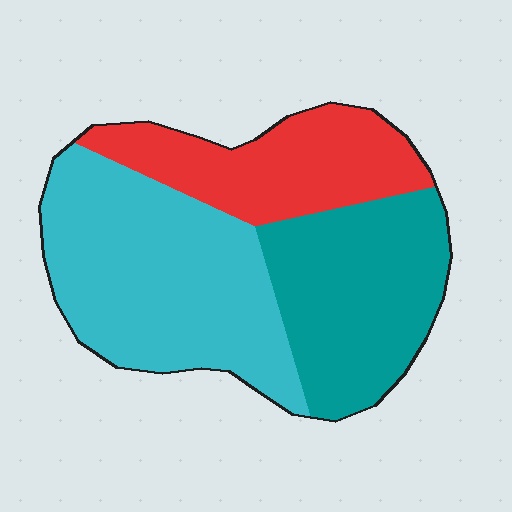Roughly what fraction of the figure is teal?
Teal takes up about one third (1/3) of the figure.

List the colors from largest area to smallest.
From largest to smallest: cyan, teal, red.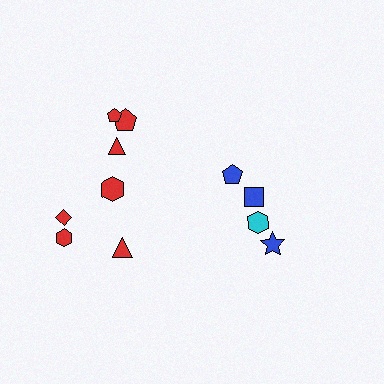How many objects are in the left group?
There are 7 objects.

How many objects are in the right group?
There are 4 objects.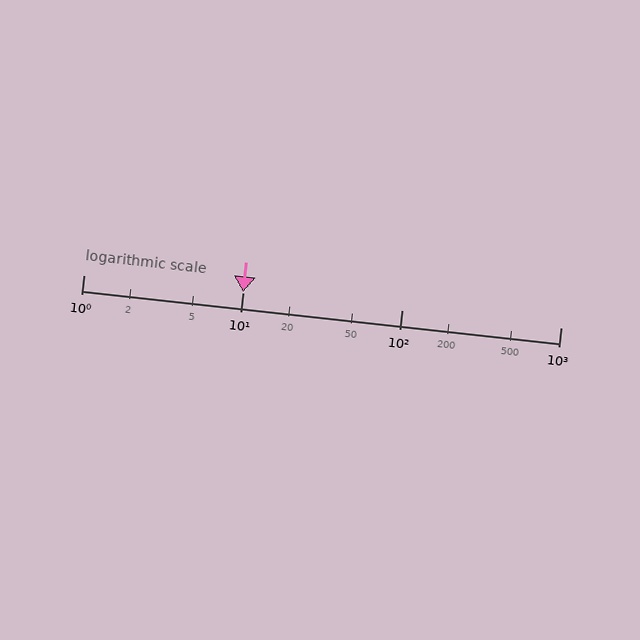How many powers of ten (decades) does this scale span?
The scale spans 3 decades, from 1 to 1000.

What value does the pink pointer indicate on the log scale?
The pointer indicates approximately 10.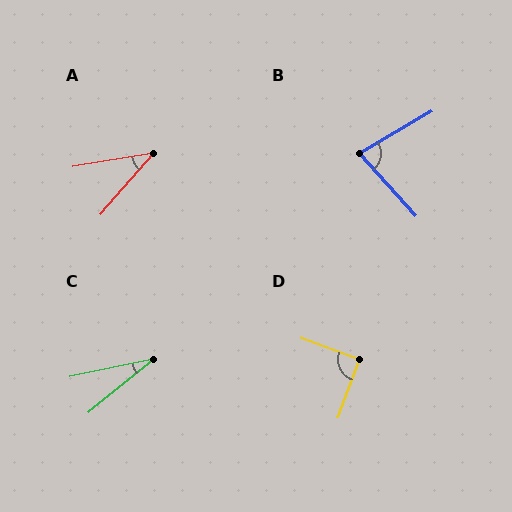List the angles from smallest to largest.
C (27°), A (40°), B (78°), D (90°).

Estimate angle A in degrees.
Approximately 40 degrees.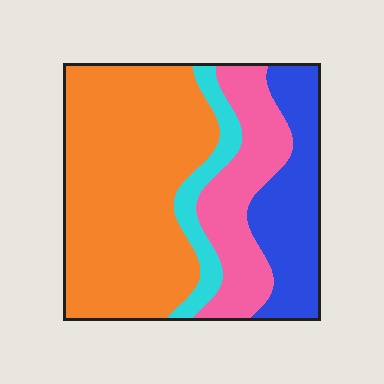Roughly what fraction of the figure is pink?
Pink takes up about one fifth (1/5) of the figure.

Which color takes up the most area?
Orange, at roughly 50%.